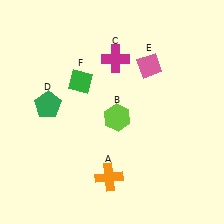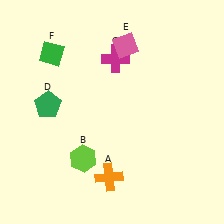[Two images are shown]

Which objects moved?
The objects that moved are: the lime hexagon (B), the pink diamond (E), the green diamond (F).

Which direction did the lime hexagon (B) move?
The lime hexagon (B) moved down.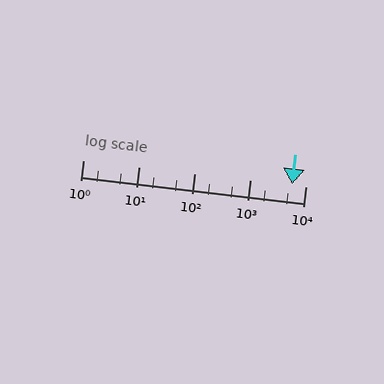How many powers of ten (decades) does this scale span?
The scale spans 4 decades, from 1 to 10000.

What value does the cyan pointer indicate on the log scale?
The pointer indicates approximately 5700.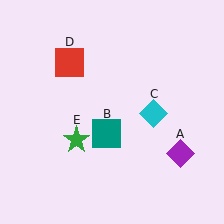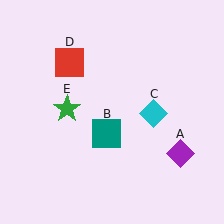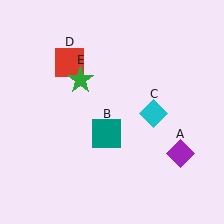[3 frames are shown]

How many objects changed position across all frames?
1 object changed position: green star (object E).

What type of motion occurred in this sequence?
The green star (object E) rotated clockwise around the center of the scene.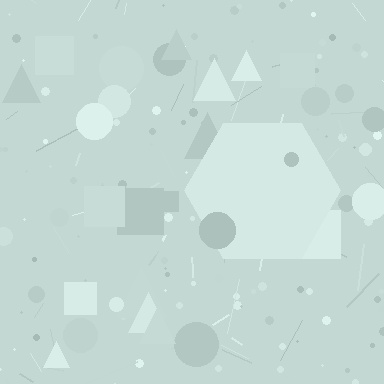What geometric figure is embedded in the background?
A hexagon is embedded in the background.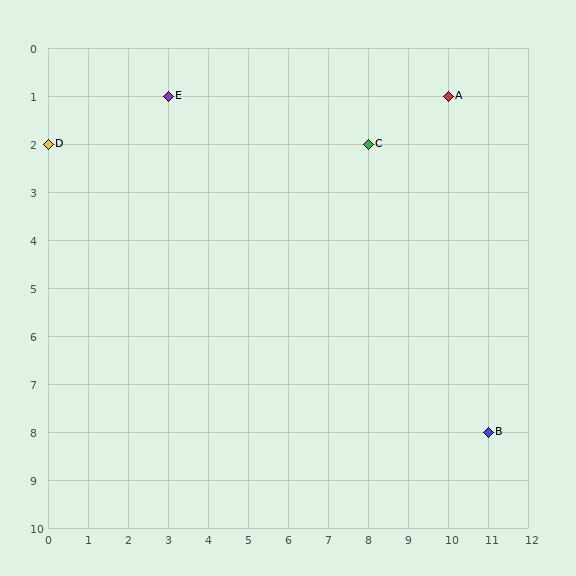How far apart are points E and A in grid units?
Points E and A are 7 columns apart.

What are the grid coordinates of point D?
Point D is at grid coordinates (0, 2).